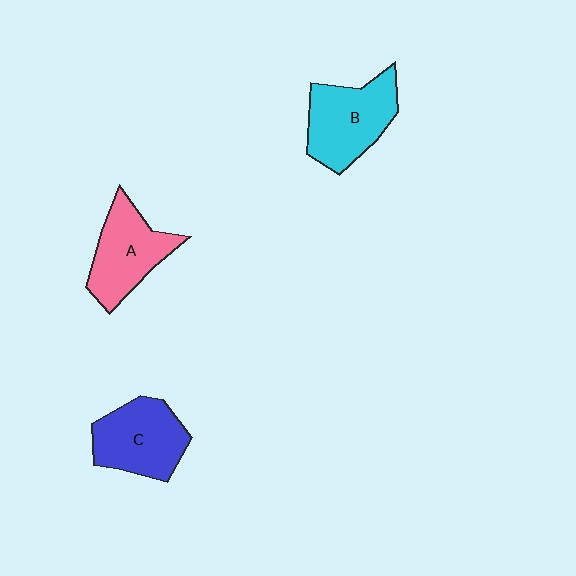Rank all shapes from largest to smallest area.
From largest to smallest: B (cyan), C (blue), A (pink).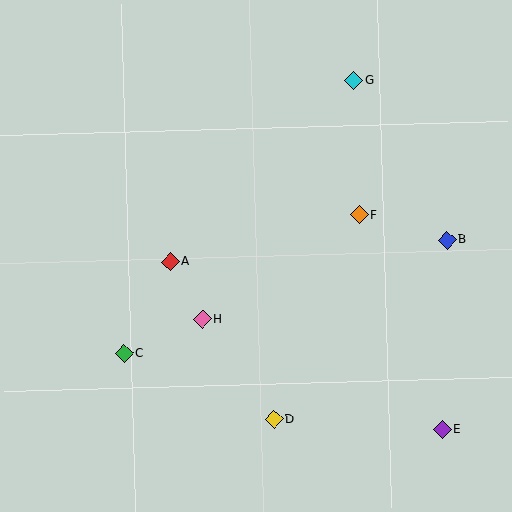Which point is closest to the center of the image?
Point H at (202, 319) is closest to the center.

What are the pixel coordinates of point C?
Point C is at (124, 354).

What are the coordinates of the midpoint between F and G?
The midpoint between F and G is at (356, 148).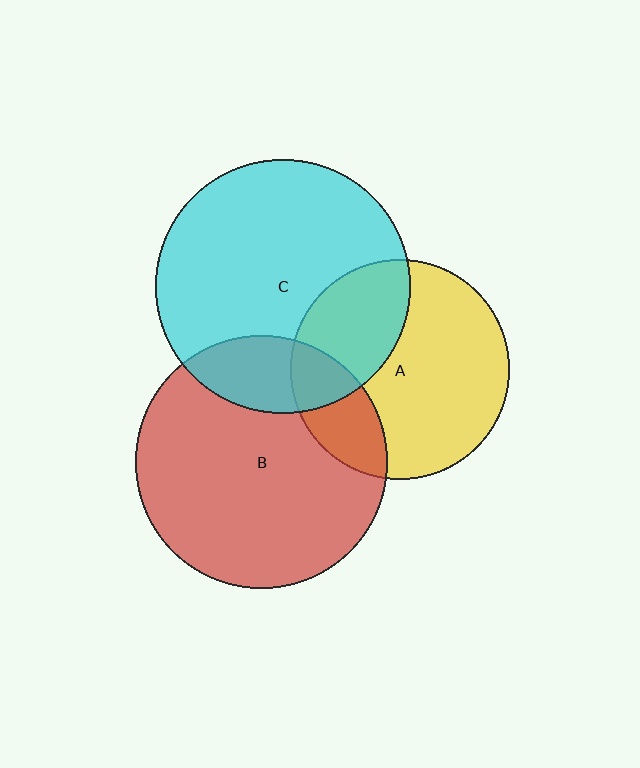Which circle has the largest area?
Circle C (cyan).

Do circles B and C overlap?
Yes.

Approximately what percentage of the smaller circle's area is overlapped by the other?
Approximately 20%.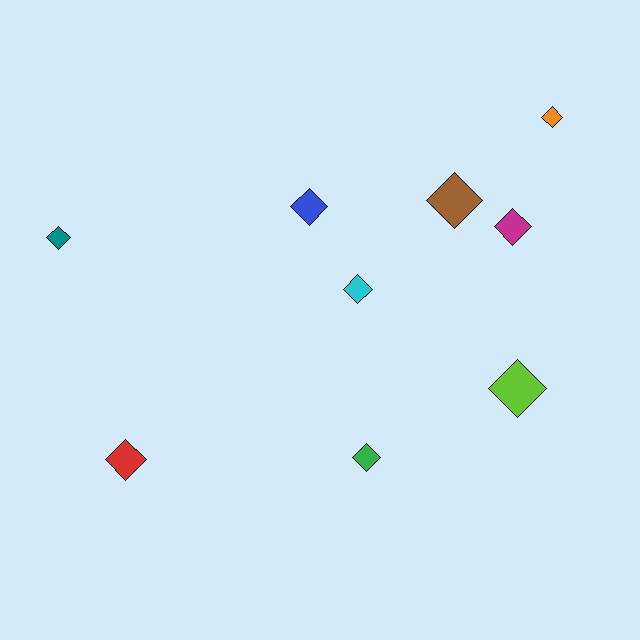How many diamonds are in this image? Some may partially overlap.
There are 9 diamonds.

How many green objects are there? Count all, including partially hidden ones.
There is 1 green object.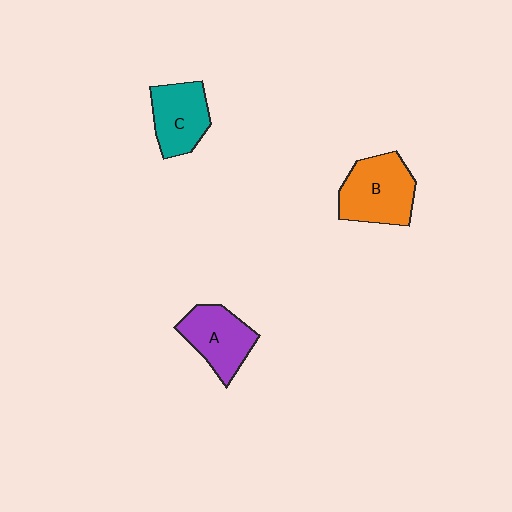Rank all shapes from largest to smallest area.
From largest to smallest: B (orange), A (purple), C (teal).